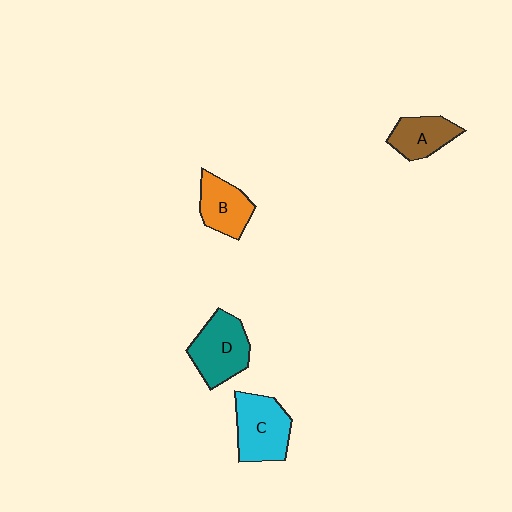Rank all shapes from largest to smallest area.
From largest to smallest: C (cyan), D (teal), B (orange), A (brown).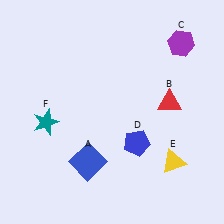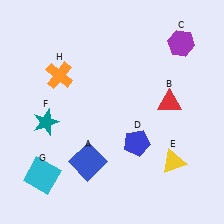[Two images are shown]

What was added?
A cyan square (G), an orange cross (H) were added in Image 2.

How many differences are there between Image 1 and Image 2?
There are 2 differences between the two images.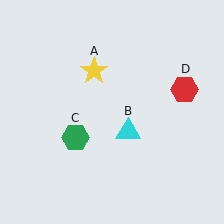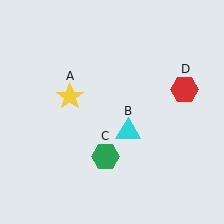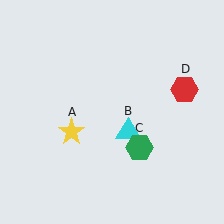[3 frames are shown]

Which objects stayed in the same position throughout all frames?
Cyan triangle (object B) and red hexagon (object D) remained stationary.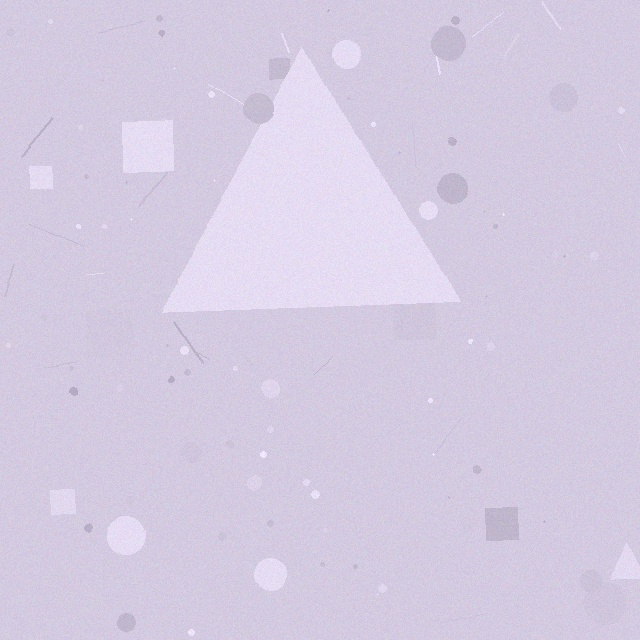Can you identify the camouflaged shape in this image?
The camouflaged shape is a triangle.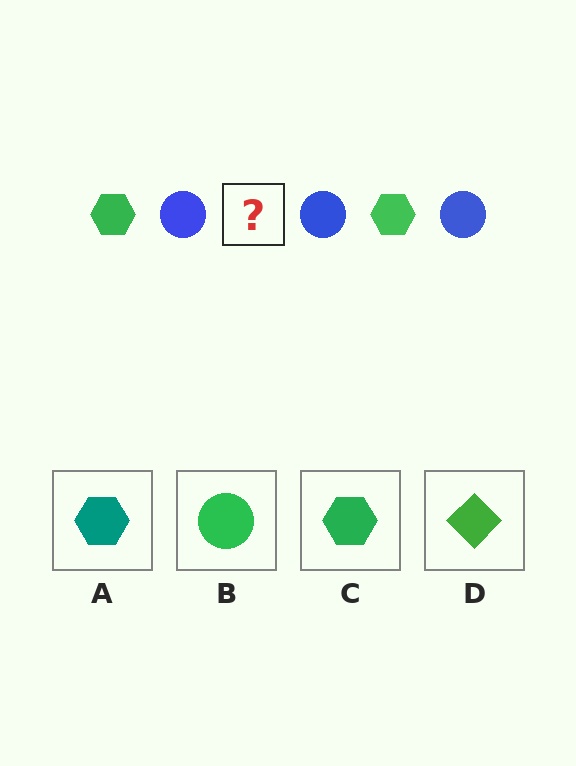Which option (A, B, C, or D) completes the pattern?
C.